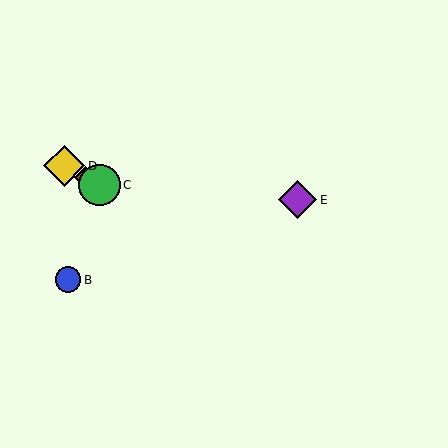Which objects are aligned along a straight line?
Objects A, C, D are aligned along a straight line.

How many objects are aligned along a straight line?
3 objects (A, C, D) are aligned along a straight line.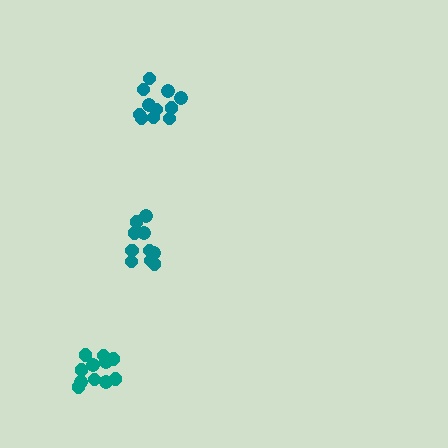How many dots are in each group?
Group 1: 11 dots, Group 2: 11 dots, Group 3: 11 dots (33 total).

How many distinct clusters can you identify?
There are 3 distinct clusters.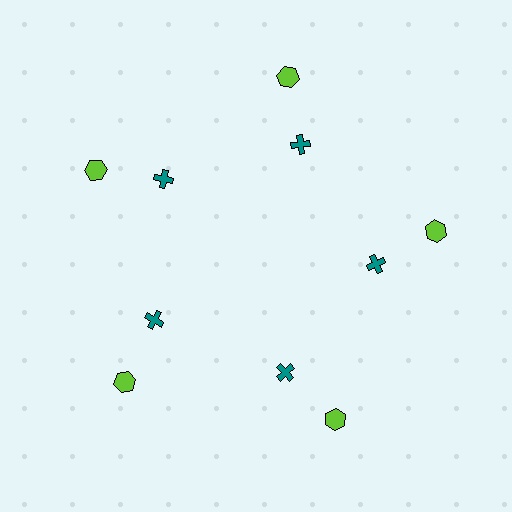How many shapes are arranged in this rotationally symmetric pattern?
There are 10 shapes, arranged in 5 groups of 2.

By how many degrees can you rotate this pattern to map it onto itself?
The pattern maps onto itself every 72 degrees of rotation.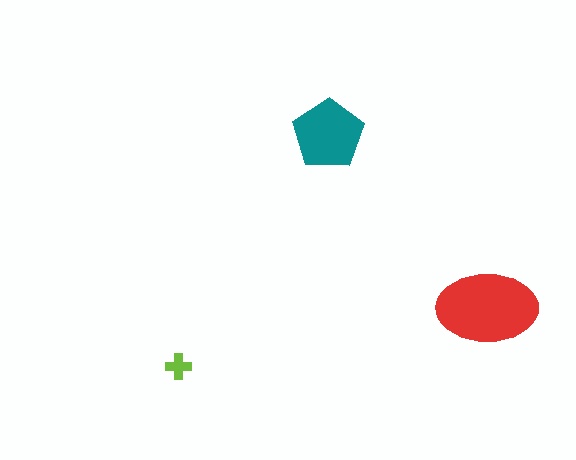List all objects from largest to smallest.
The red ellipse, the teal pentagon, the lime cross.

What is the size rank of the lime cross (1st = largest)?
3rd.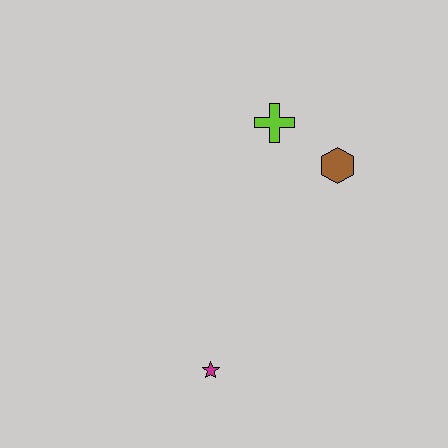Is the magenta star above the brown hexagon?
No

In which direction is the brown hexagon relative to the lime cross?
The brown hexagon is to the right of the lime cross.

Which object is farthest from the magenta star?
The lime cross is farthest from the magenta star.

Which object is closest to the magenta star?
The brown hexagon is closest to the magenta star.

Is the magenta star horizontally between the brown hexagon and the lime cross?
No